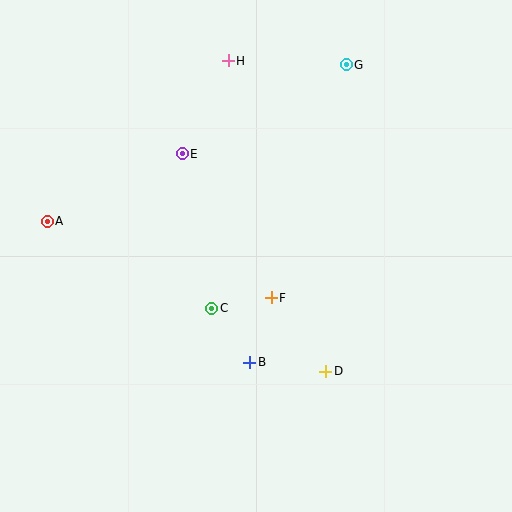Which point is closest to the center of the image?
Point F at (271, 298) is closest to the center.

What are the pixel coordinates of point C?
Point C is at (212, 308).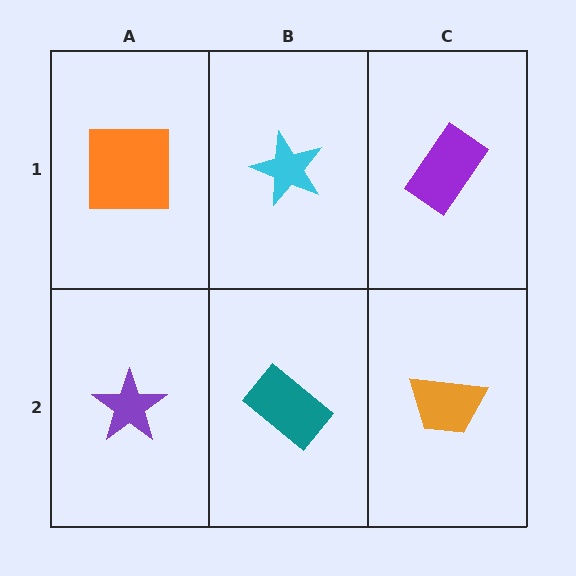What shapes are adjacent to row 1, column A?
A purple star (row 2, column A), a cyan star (row 1, column B).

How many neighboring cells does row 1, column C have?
2.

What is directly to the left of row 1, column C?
A cyan star.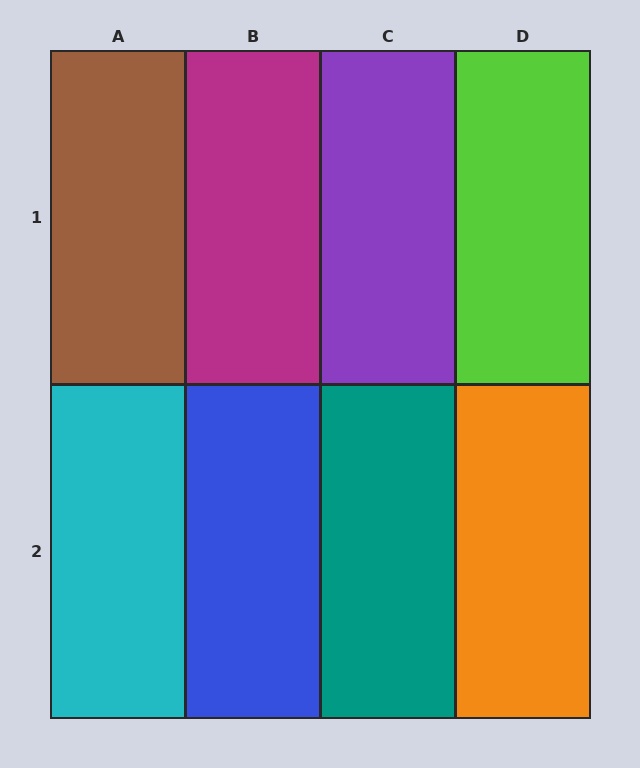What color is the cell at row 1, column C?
Purple.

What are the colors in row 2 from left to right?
Cyan, blue, teal, orange.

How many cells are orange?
1 cell is orange.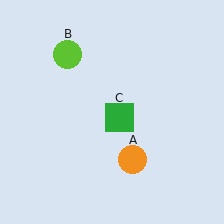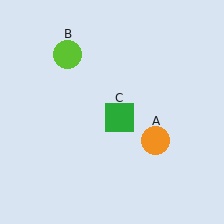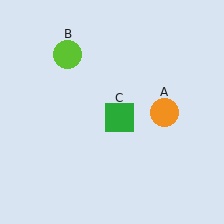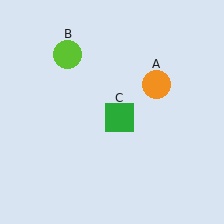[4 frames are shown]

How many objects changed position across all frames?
1 object changed position: orange circle (object A).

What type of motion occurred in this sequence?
The orange circle (object A) rotated counterclockwise around the center of the scene.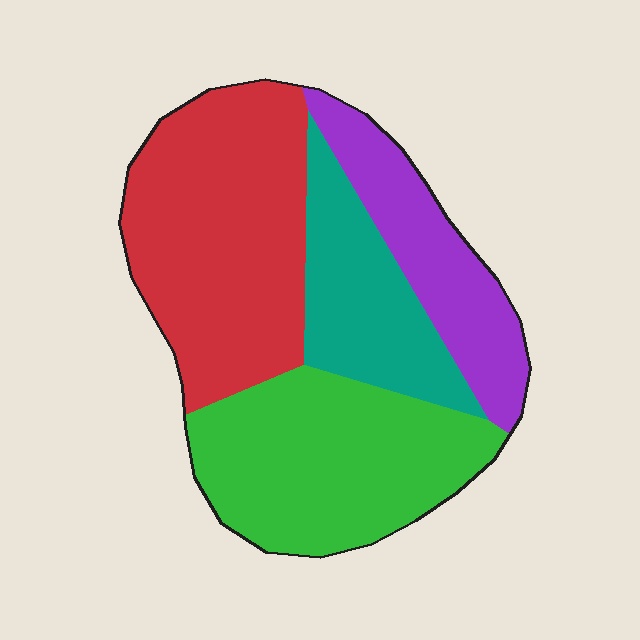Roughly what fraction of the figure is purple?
Purple covers 17% of the figure.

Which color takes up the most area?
Red, at roughly 35%.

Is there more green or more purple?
Green.